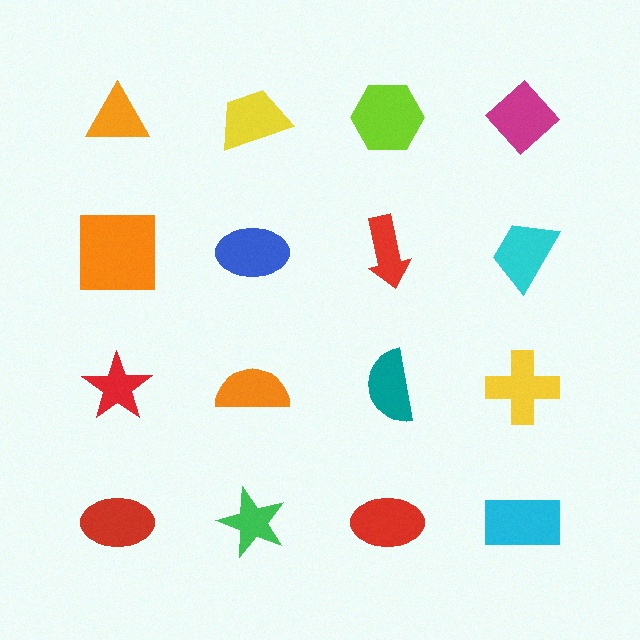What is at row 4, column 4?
A cyan rectangle.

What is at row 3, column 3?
A teal semicircle.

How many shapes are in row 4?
4 shapes.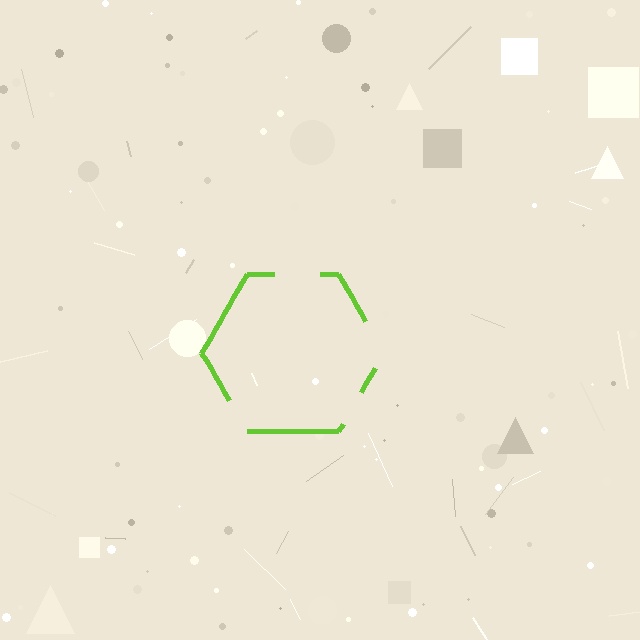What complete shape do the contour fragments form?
The contour fragments form a hexagon.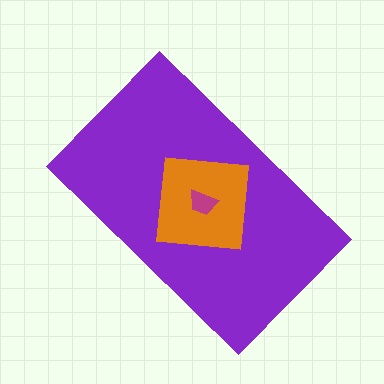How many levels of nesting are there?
3.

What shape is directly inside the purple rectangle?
The orange square.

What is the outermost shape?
The purple rectangle.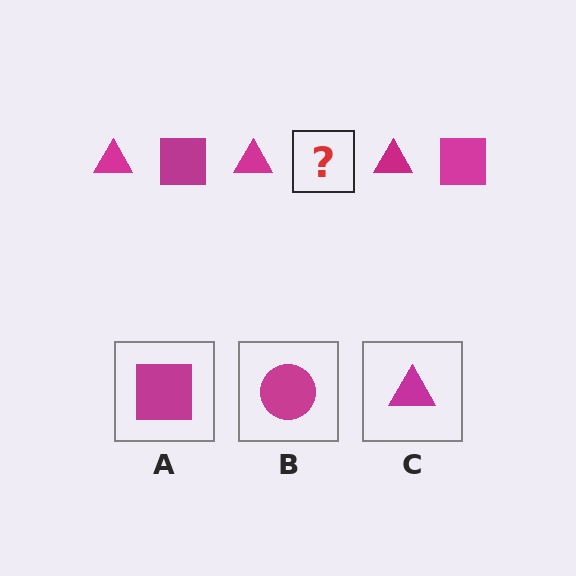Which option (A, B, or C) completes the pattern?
A.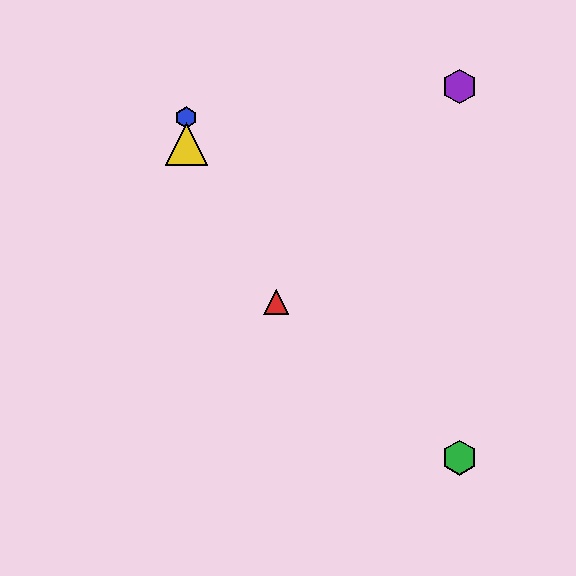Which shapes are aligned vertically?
The blue hexagon, the yellow triangle are aligned vertically.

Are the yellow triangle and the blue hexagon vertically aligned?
Yes, both are at x≈186.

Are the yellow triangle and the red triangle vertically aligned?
No, the yellow triangle is at x≈186 and the red triangle is at x≈276.